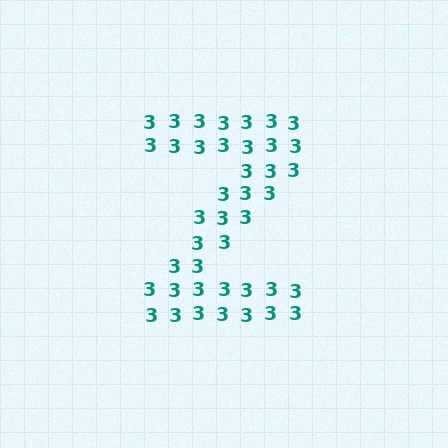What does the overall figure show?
The overall figure shows the letter Z.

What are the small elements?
The small elements are digit 3's.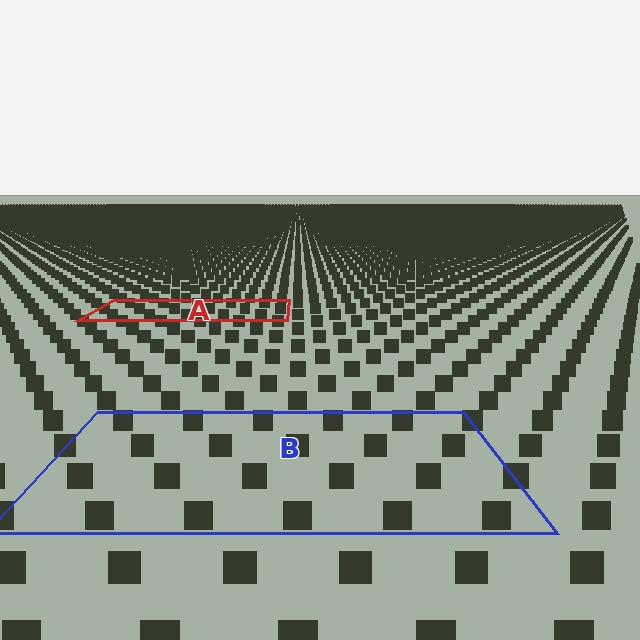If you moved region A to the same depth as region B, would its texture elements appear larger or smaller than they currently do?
They would appear larger. At a closer depth, the same texture elements are projected at a bigger on-screen size.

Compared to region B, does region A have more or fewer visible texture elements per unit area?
Region A has more texture elements per unit area — they are packed more densely because it is farther away.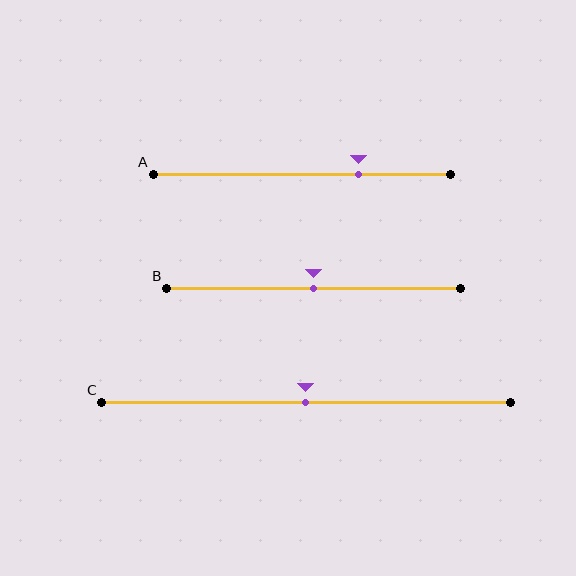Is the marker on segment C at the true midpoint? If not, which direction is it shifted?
Yes, the marker on segment C is at the true midpoint.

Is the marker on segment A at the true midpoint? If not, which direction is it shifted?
No, the marker on segment A is shifted to the right by about 19% of the segment length.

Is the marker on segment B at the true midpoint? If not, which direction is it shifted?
Yes, the marker on segment B is at the true midpoint.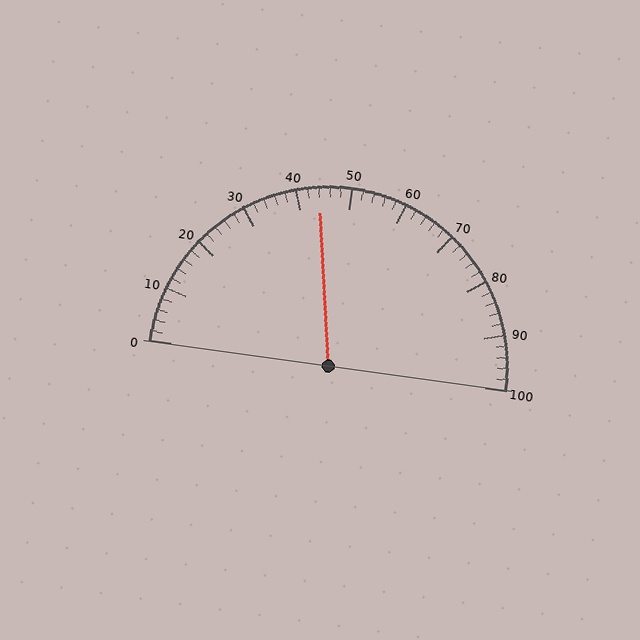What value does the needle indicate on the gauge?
The needle indicates approximately 44.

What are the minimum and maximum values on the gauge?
The gauge ranges from 0 to 100.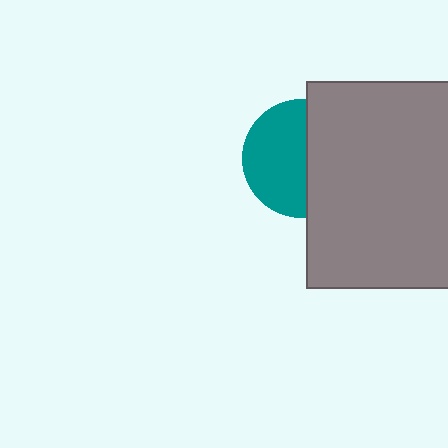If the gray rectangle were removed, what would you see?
You would see the complete teal circle.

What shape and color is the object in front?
The object in front is a gray rectangle.